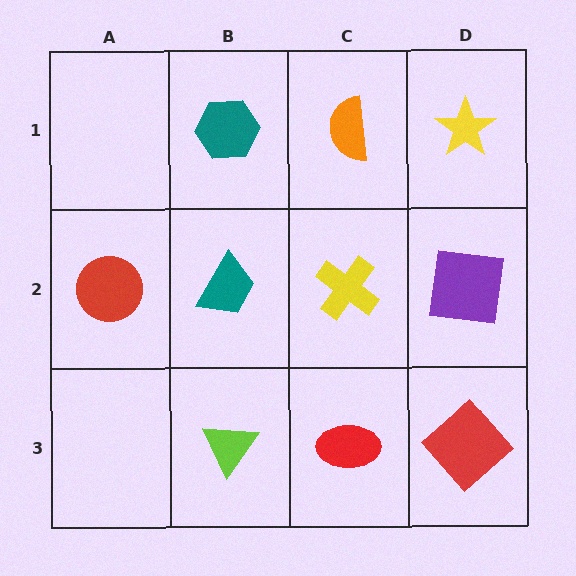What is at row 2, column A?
A red circle.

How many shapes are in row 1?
3 shapes.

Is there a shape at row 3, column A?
No, that cell is empty.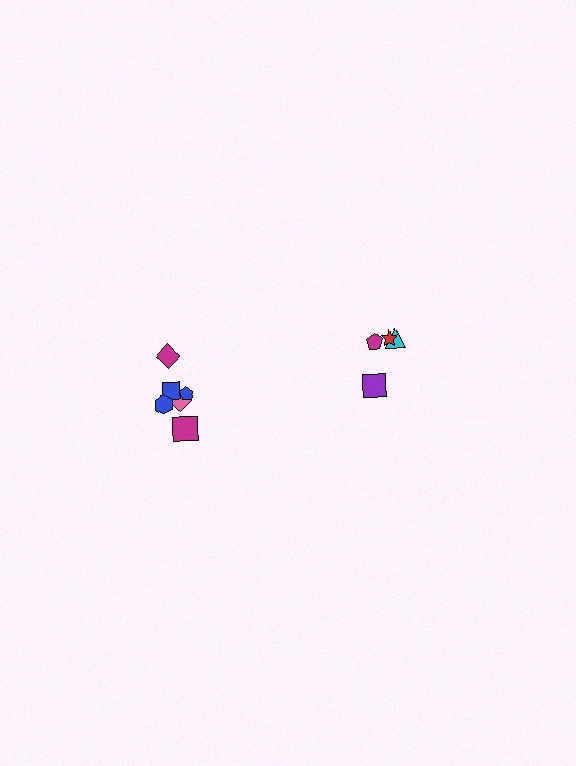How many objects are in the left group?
There are 6 objects.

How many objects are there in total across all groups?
There are 10 objects.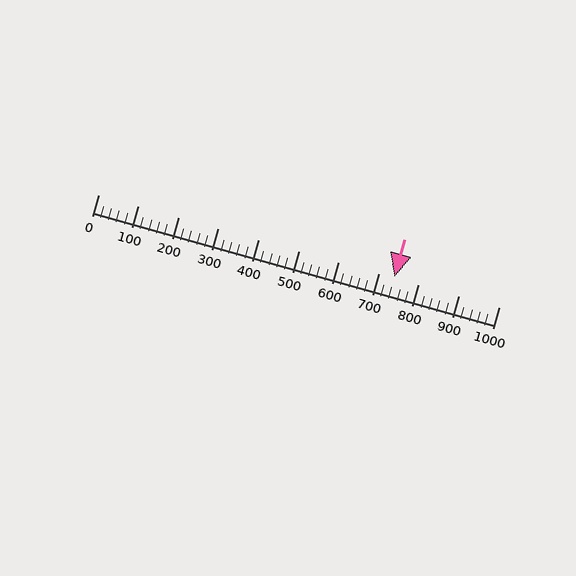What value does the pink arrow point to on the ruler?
The pink arrow points to approximately 740.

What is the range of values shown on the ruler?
The ruler shows values from 0 to 1000.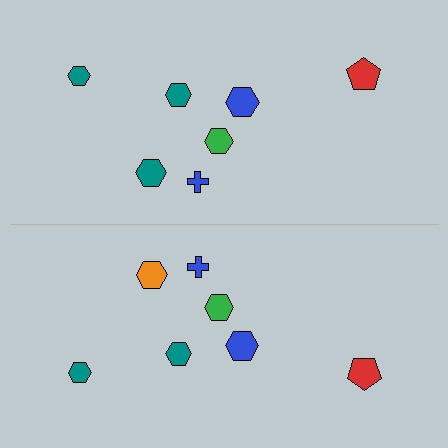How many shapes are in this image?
There are 14 shapes in this image.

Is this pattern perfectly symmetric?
No, the pattern is not perfectly symmetric. The orange hexagon on the bottom side breaks the symmetry — its mirror counterpart is teal.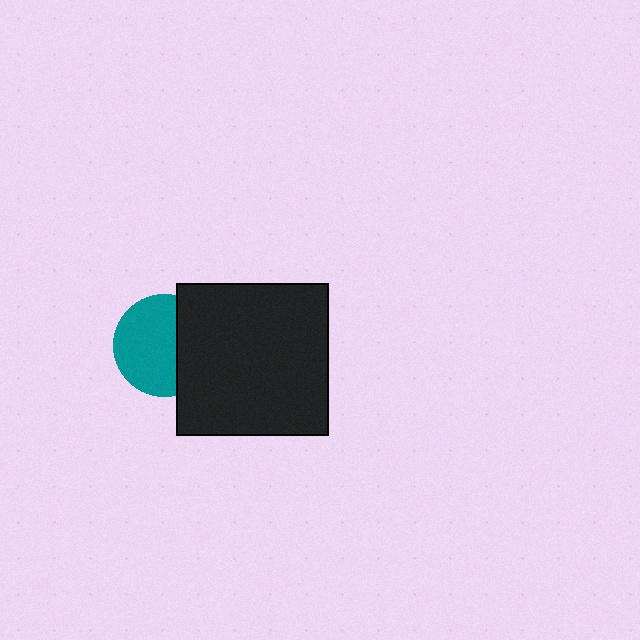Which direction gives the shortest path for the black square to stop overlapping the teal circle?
Moving right gives the shortest separation.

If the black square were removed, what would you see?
You would see the complete teal circle.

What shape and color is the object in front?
The object in front is a black square.